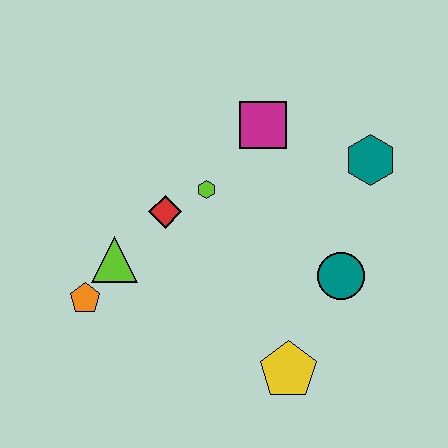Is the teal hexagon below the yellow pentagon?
No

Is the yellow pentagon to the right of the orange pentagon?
Yes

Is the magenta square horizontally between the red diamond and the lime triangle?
No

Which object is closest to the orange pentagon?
The lime triangle is closest to the orange pentagon.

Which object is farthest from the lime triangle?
The teal hexagon is farthest from the lime triangle.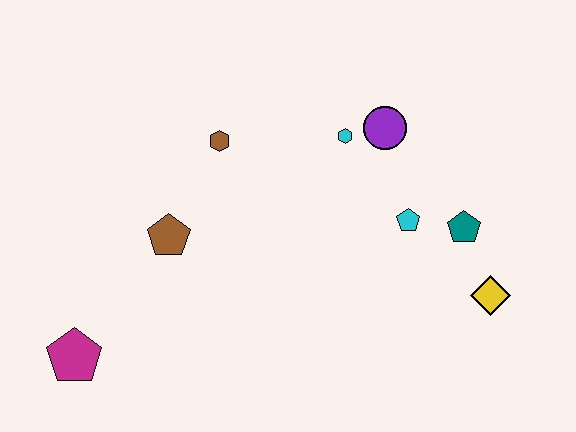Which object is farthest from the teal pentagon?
The magenta pentagon is farthest from the teal pentagon.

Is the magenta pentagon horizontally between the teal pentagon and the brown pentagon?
No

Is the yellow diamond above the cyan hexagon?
No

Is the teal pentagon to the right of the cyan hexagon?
Yes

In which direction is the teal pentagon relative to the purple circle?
The teal pentagon is below the purple circle.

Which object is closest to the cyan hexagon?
The purple circle is closest to the cyan hexagon.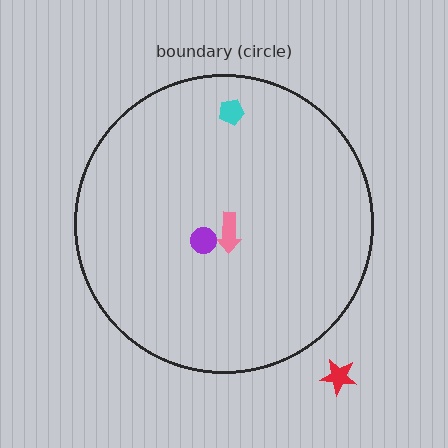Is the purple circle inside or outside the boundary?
Inside.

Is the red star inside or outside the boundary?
Outside.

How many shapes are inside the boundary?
3 inside, 1 outside.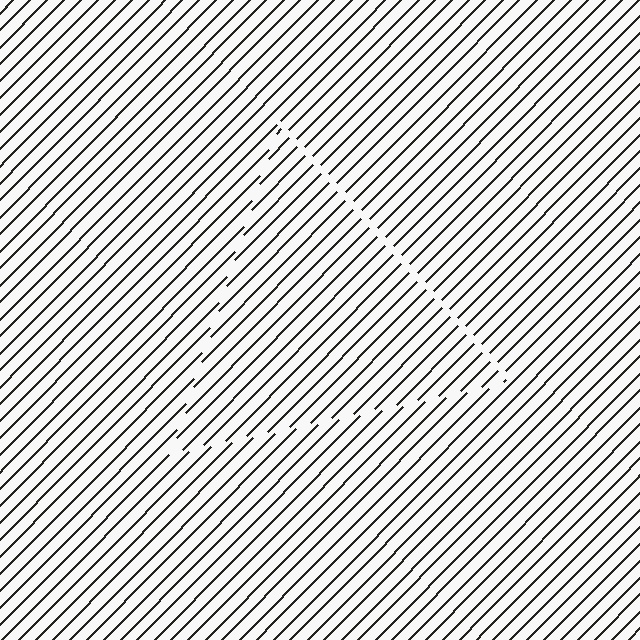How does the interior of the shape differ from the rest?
The interior of the shape contains the same grating, shifted by half a period — the contour is defined by the phase discontinuity where line-ends from the inner and outer gratings abut.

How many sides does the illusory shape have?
3 sides — the line-ends trace a triangle.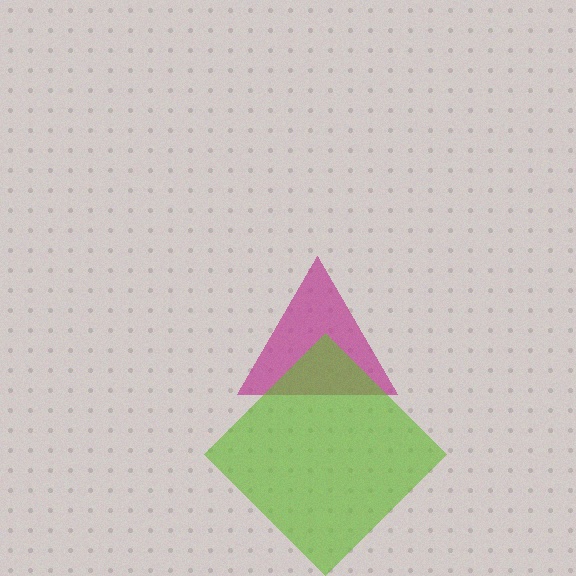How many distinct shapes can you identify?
There are 2 distinct shapes: a magenta triangle, a lime diamond.